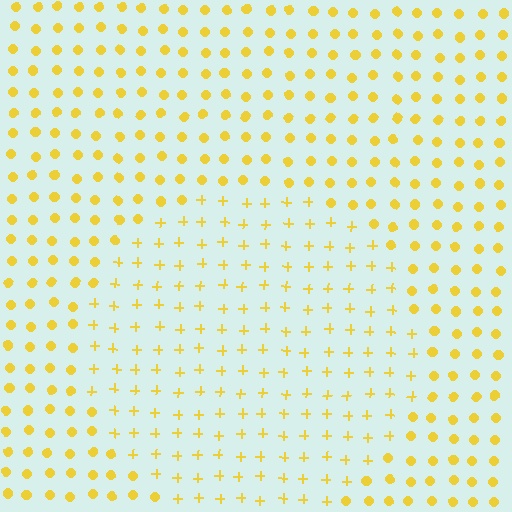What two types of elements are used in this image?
The image uses plus signs inside the circle region and circles outside it.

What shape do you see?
I see a circle.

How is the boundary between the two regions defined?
The boundary is defined by a change in element shape: plus signs inside vs. circles outside. All elements share the same color and spacing.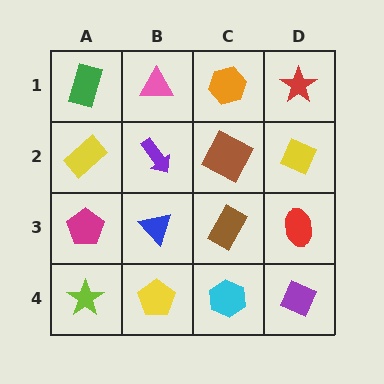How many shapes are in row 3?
4 shapes.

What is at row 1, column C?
An orange hexagon.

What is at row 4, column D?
A purple diamond.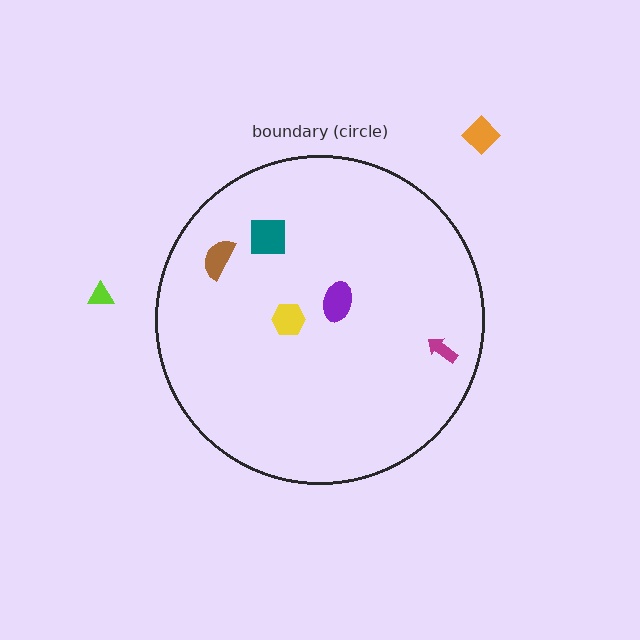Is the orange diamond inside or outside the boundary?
Outside.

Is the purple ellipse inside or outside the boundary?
Inside.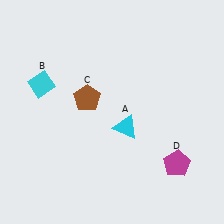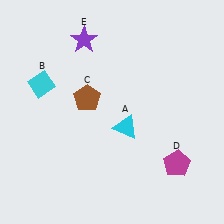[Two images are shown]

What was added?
A purple star (E) was added in Image 2.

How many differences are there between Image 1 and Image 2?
There is 1 difference between the two images.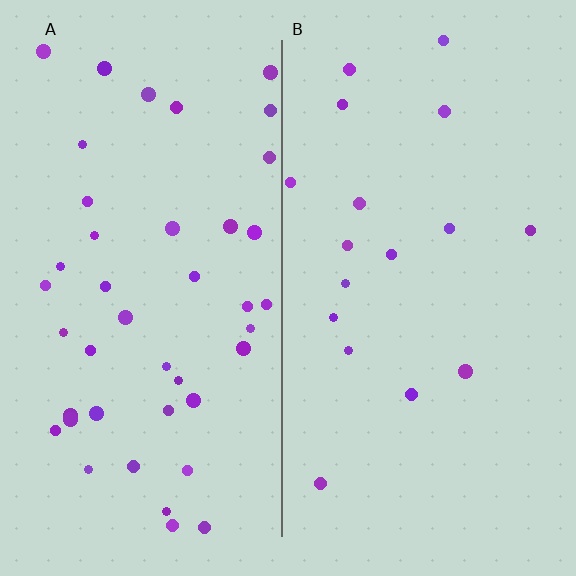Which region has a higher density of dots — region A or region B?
A (the left).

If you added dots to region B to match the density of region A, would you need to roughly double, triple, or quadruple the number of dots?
Approximately triple.